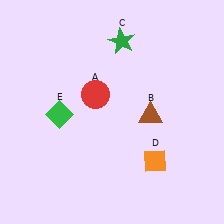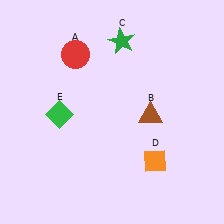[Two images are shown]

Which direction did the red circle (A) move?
The red circle (A) moved up.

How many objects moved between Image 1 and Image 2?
1 object moved between the two images.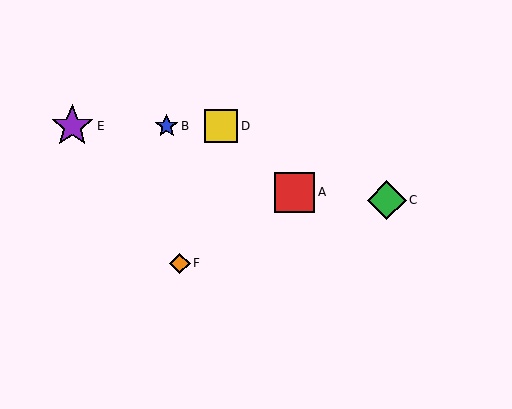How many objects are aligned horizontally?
3 objects (B, D, E) are aligned horizontally.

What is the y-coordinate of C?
Object C is at y≈200.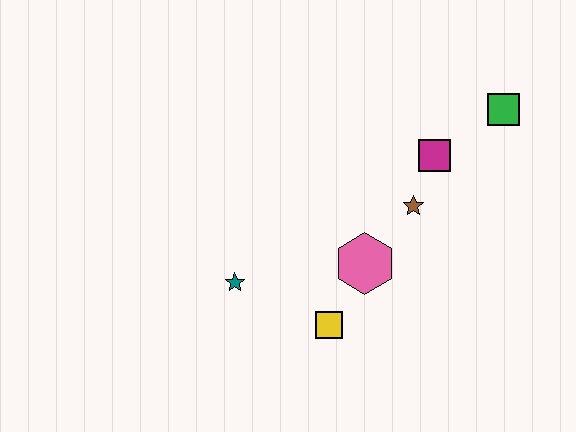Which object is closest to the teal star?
The yellow square is closest to the teal star.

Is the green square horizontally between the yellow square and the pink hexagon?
No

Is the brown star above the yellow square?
Yes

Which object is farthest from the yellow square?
The green square is farthest from the yellow square.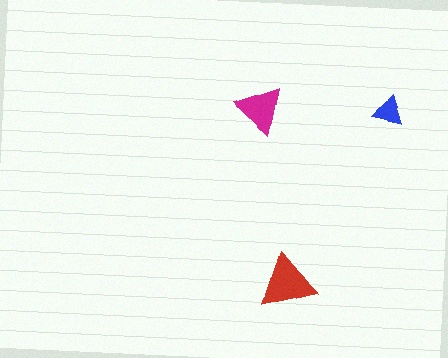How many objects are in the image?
There are 3 objects in the image.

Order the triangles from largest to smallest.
the red one, the magenta one, the blue one.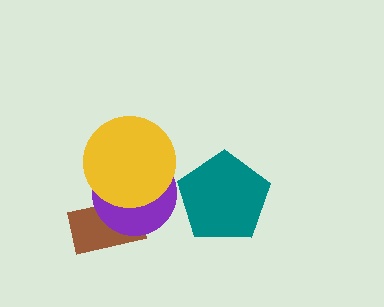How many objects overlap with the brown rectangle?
2 objects overlap with the brown rectangle.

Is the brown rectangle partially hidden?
Yes, it is partially covered by another shape.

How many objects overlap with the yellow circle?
2 objects overlap with the yellow circle.